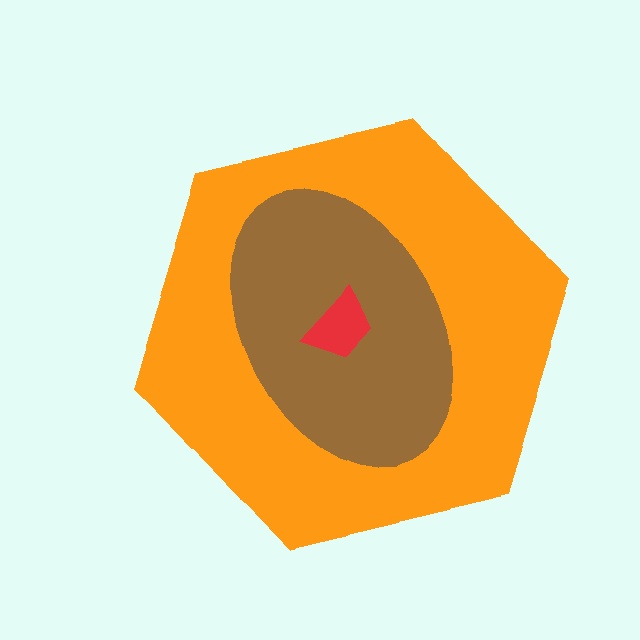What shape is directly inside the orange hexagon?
The brown ellipse.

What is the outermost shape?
The orange hexagon.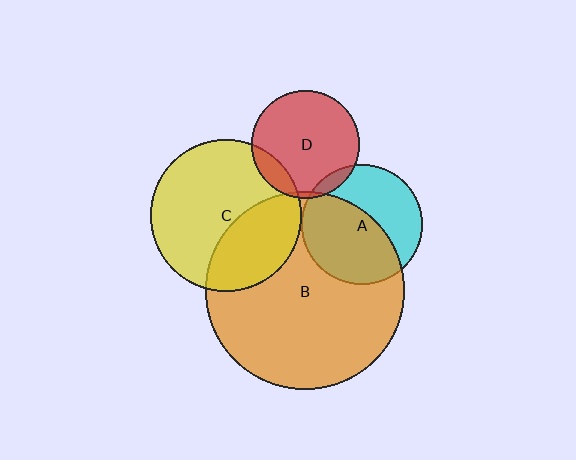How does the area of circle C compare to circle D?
Approximately 2.0 times.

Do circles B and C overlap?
Yes.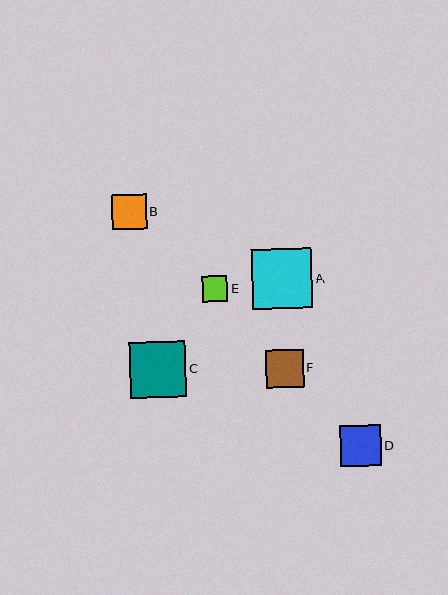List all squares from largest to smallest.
From largest to smallest: A, C, D, F, B, E.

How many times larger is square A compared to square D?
Square A is approximately 1.5 times the size of square D.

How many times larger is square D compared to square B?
Square D is approximately 1.2 times the size of square B.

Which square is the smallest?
Square E is the smallest with a size of approximately 26 pixels.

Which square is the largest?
Square A is the largest with a size of approximately 60 pixels.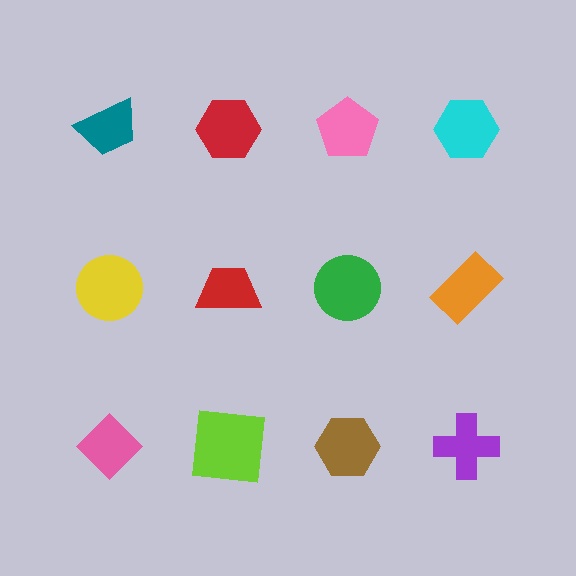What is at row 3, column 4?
A purple cross.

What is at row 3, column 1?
A pink diamond.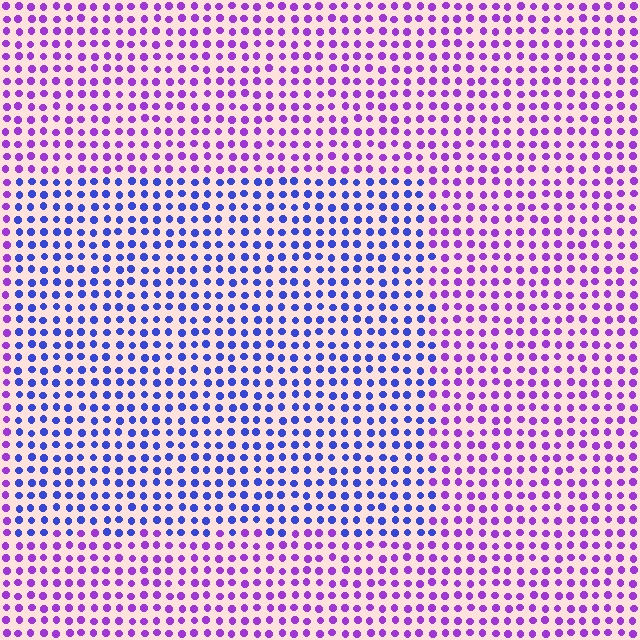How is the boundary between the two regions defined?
The boundary is defined purely by a slight shift in hue (about 46 degrees). Spacing, size, and orientation are identical on both sides.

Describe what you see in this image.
The image is filled with small purple elements in a uniform arrangement. A rectangle-shaped region is visible where the elements are tinted to a slightly different hue, forming a subtle color boundary.